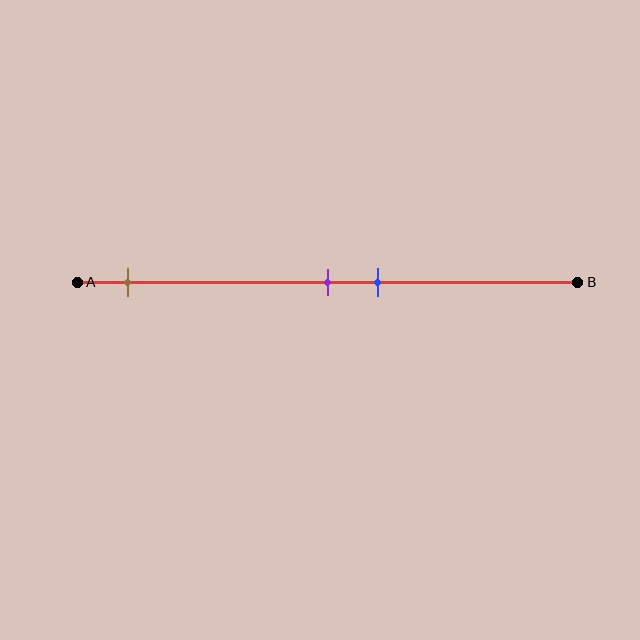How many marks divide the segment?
There are 3 marks dividing the segment.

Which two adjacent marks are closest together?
The purple and blue marks are the closest adjacent pair.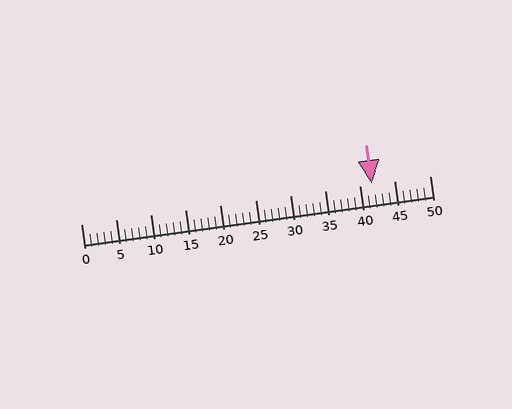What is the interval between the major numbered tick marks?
The major tick marks are spaced 5 units apart.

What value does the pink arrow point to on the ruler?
The pink arrow points to approximately 42.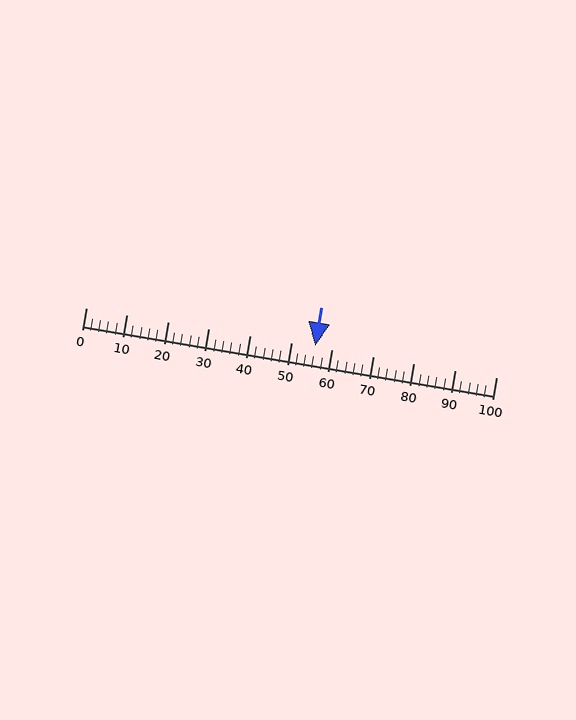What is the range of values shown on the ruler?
The ruler shows values from 0 to 100.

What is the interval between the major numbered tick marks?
The major tick marks are spaced 10 units apart.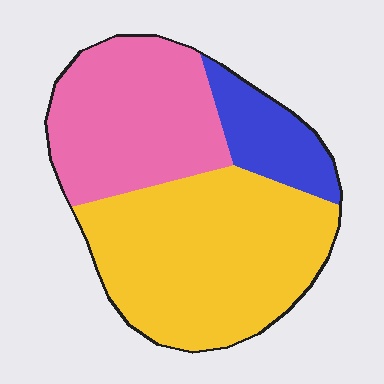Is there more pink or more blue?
Pink.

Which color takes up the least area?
Blue, at roughly 15%.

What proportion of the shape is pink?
Pink covers around 35% of the shape.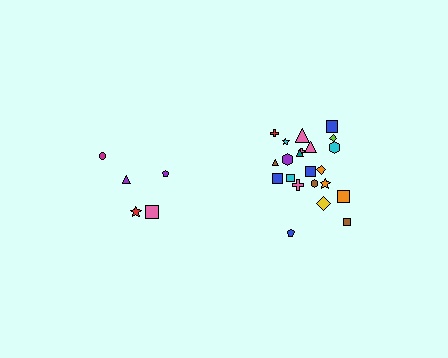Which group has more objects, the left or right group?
The right group.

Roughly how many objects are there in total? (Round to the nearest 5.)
Roughly 25 objects in total.